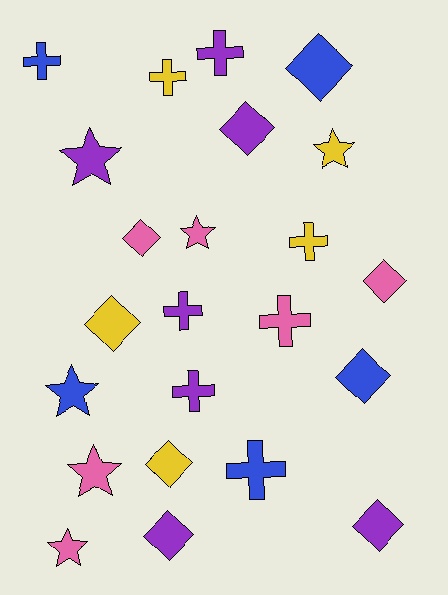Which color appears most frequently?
Purple, with 7 objects.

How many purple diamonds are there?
There are 3 purple diamonds.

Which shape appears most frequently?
Diamond, with 9 objects.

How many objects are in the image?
There are 23 objects.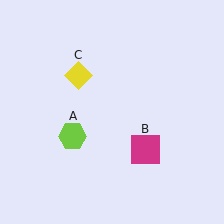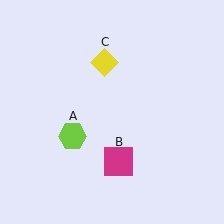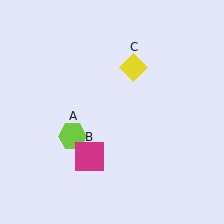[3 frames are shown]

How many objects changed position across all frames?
2 objects changed position: magenta square (object B), yellow diamond (object C).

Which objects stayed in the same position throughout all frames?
Lime hexagon (object A) remained stationary.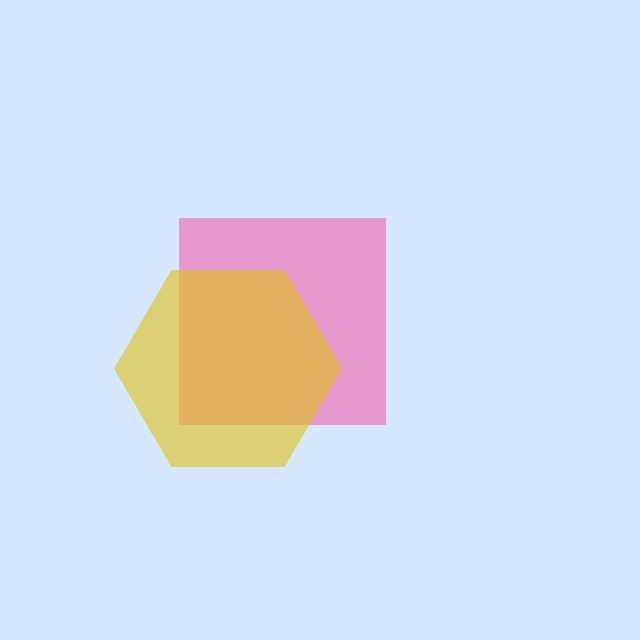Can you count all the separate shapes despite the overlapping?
Yes, there are 2 separate shapes.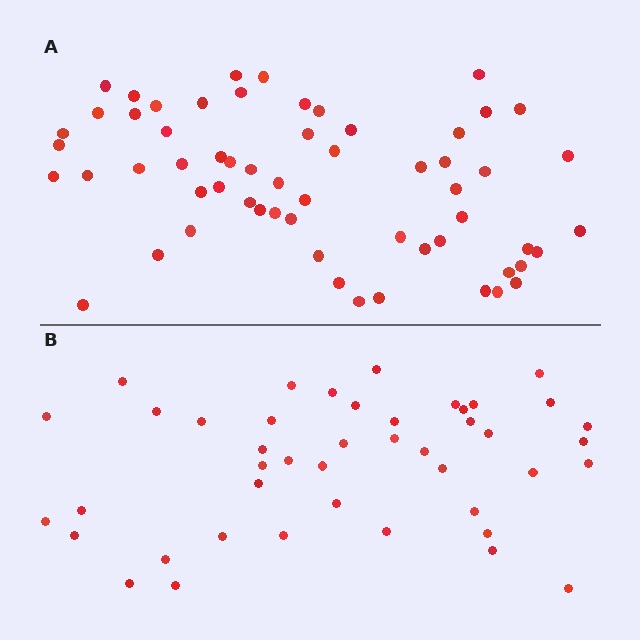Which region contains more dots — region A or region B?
Region A (the top region) has more dots.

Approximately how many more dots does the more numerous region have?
Region A has approximately 15 more dots than region B.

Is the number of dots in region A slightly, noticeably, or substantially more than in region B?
Region A has noticeably more, but not dramatically so. The ratio is roughly 1.4 to 1.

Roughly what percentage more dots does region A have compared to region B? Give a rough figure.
About 35% more.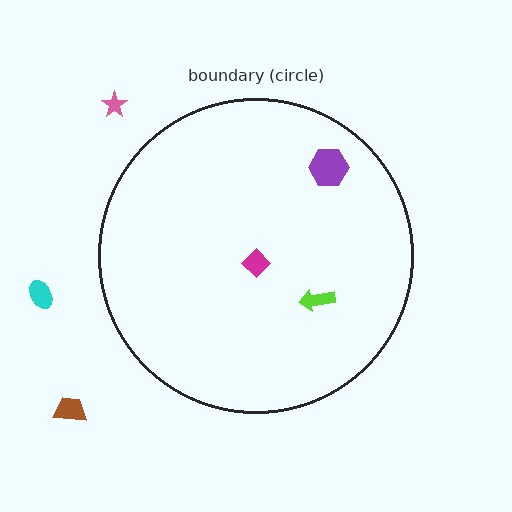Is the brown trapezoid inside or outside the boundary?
Outside.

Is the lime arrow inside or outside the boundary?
Inside.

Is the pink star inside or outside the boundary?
Outside.